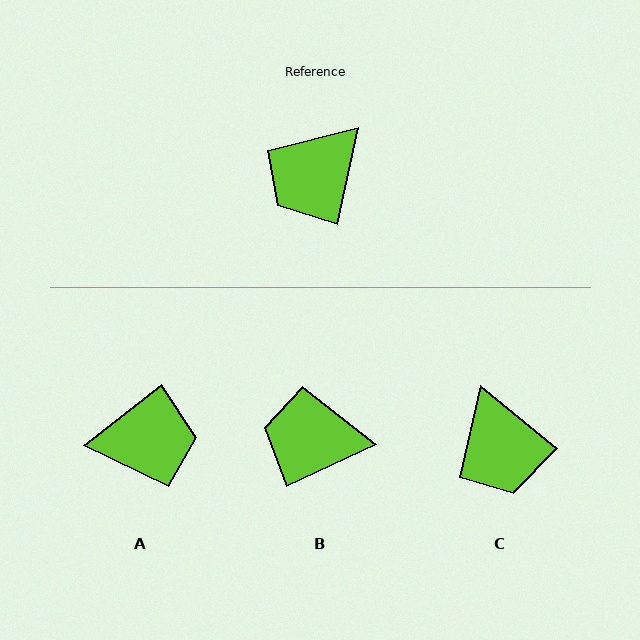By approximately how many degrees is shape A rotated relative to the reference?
Approximately 140 degrees counter-clockwise.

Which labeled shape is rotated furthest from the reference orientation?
A, about 140 degrees away.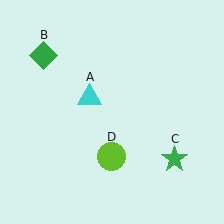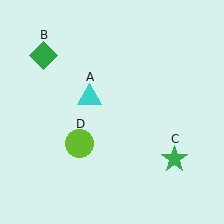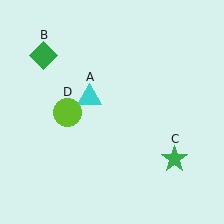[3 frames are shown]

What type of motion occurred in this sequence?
The lime circle (object D) rotated clockwise around the center of the scene.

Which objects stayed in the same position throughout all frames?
Cyan triangle (object A) and green diamond (object B) and green star (object C) remained stationary.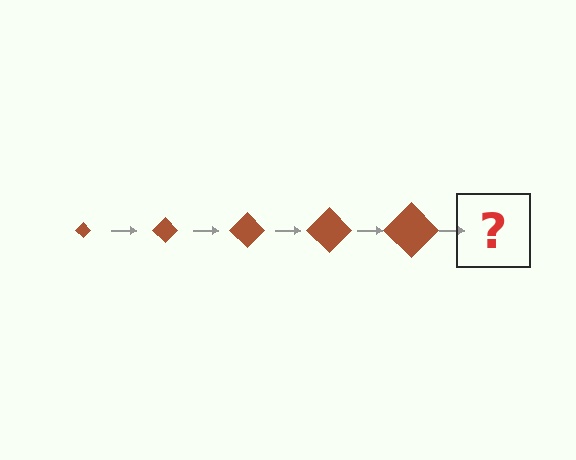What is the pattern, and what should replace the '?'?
The pattern is that the diamond gets progressively larger each step. The '?' should be a brown diamond, larger than the previous one.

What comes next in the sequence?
The next element should be a brown diamond, larger than the previous one.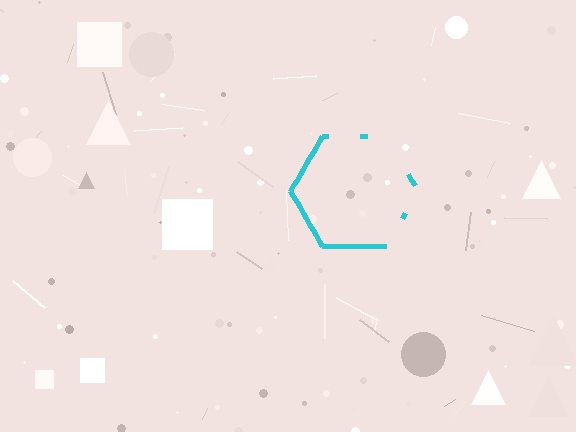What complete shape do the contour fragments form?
The contour fragments form a hexagon.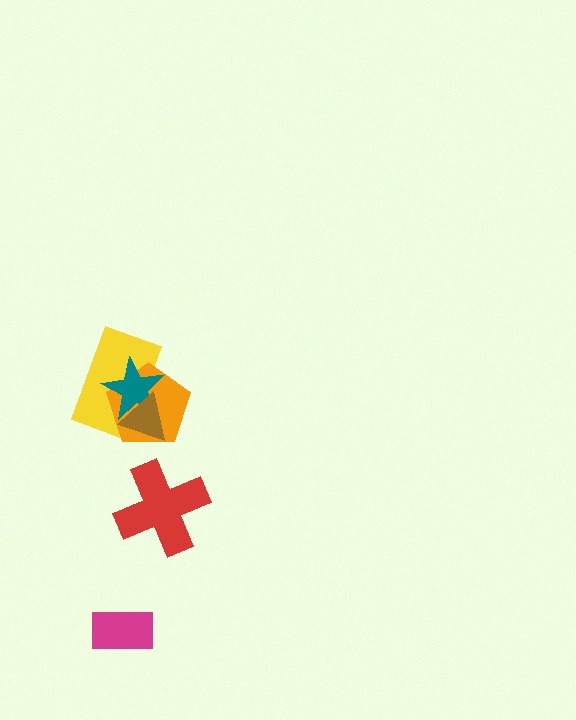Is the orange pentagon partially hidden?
Yes, it is partially covered by another shape.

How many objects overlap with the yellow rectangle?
3 objects overlap with the yellow rectangle.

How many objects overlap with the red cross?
0 objects overlap with the red cross.